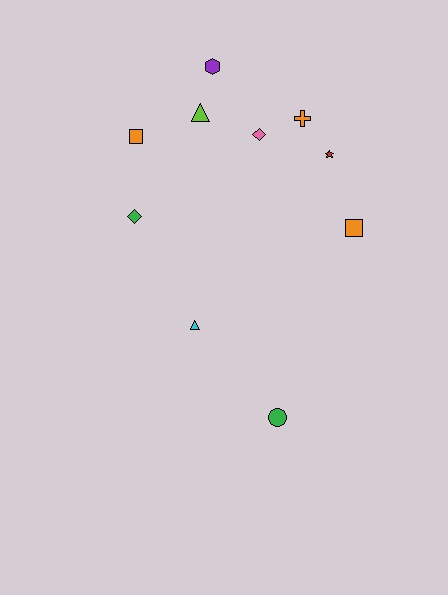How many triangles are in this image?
There are 2 triangles.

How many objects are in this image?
There are 10 objects.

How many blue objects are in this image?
There are no blue objects.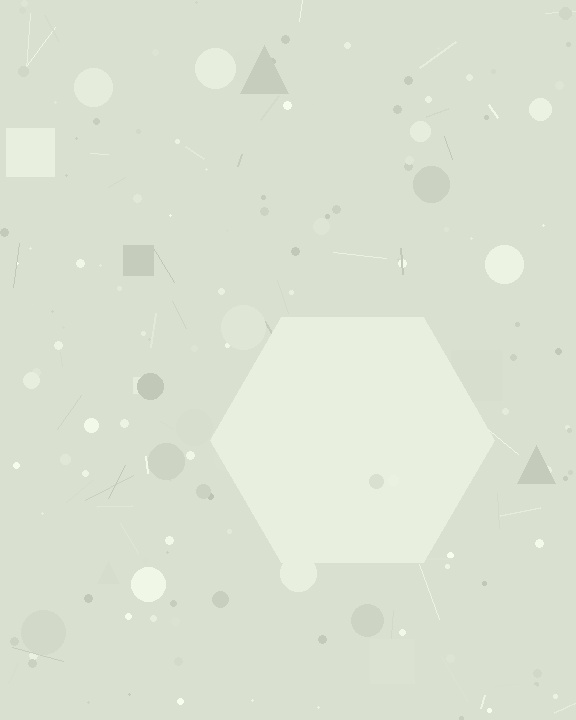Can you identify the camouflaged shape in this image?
The camouflaged shape is a hexagon.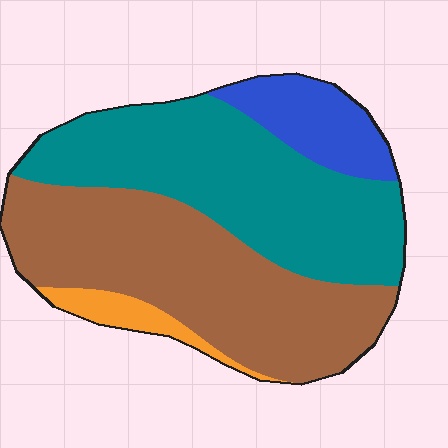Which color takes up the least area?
Orange, at roughly 5%.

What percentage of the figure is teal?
Teal takes up about two fifths (2/5) of the figure.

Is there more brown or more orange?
Brown.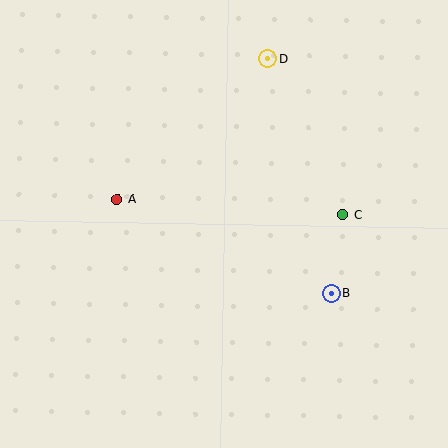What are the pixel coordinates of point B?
Point B is at (331, 293).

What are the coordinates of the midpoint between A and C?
The midpoint between A and C is at (230, 207).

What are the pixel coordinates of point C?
Point C is at (343, 215).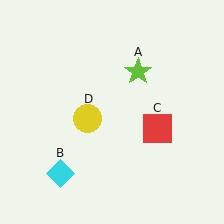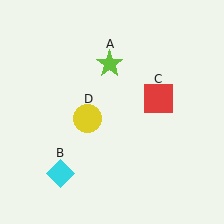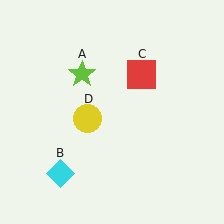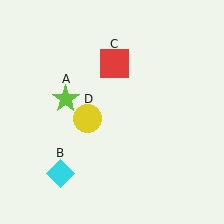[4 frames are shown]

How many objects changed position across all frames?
2 objects changed position: lime star (object A), red square (object C).